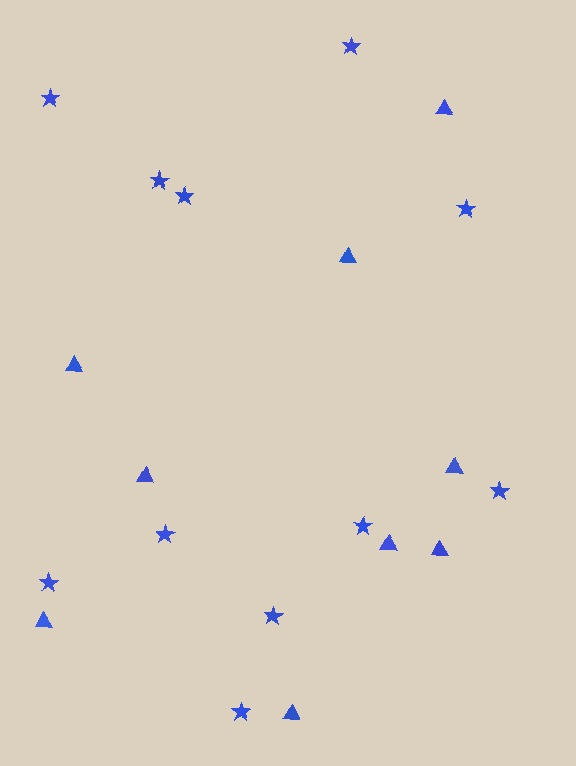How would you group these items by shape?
There are 2 groups: one group of triangles (9) and one group of stars (11).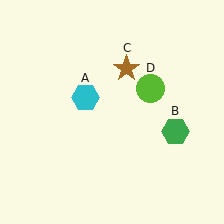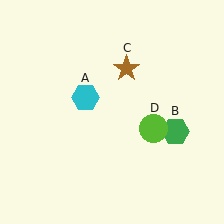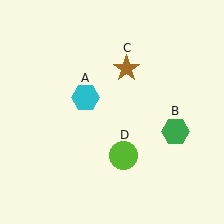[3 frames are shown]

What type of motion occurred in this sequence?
The lime circle (object D) rotated clockwise around the center of the scene.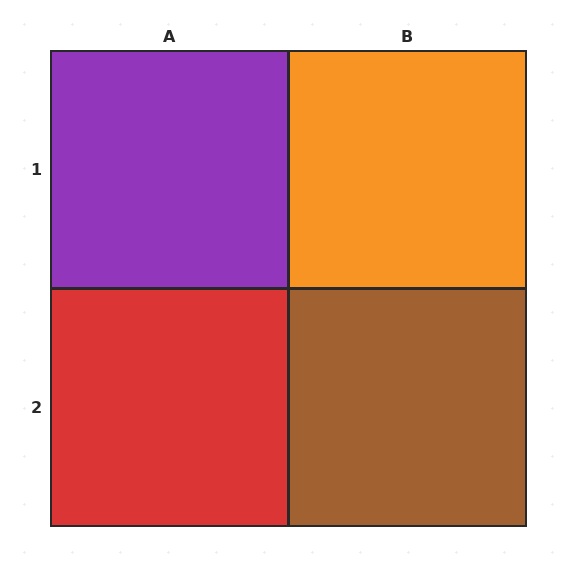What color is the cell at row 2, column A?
Red.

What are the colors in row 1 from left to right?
Purple, orange.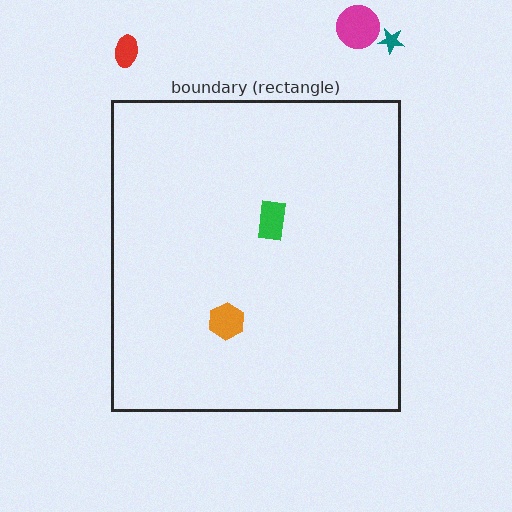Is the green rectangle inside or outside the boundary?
Inside.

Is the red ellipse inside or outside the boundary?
Outside.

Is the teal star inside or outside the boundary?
Outside.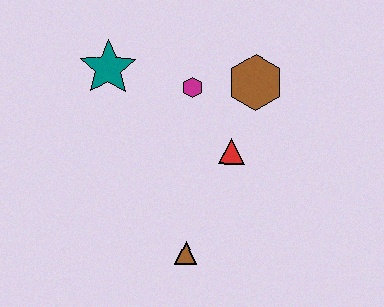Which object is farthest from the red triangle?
The teal star is farthest from the red triangle.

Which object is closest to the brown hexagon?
The magenta hexagon is closest to the brown hexagon.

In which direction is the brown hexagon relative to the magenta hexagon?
The brown hexagon is to the right of the magenta hexagon.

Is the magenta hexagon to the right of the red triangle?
No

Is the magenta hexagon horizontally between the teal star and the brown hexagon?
Yes